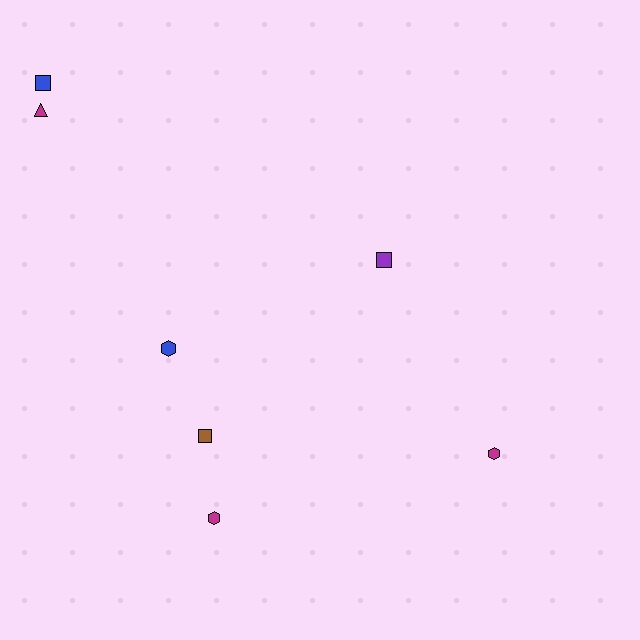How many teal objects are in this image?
There are no teal objects.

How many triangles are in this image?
There is 1 triangle.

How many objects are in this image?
There are 7 objects.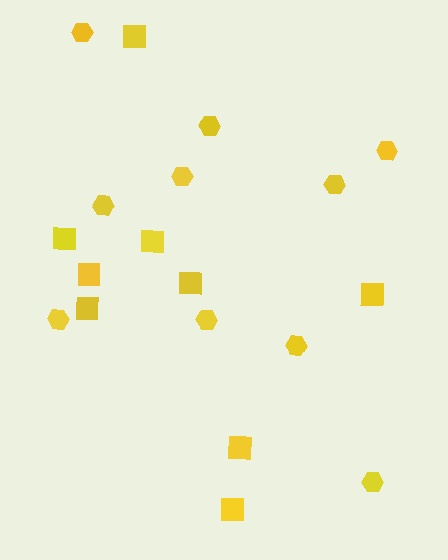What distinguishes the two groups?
There are 2 groups: one group of squares (9) and one group of hexagons (10).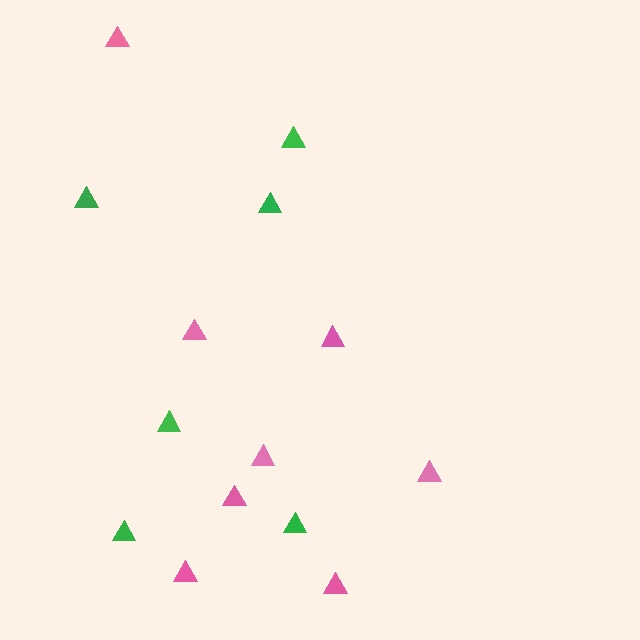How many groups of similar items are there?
There are 2 groups: one group of green triangles (6) and one group of pink triangles (8).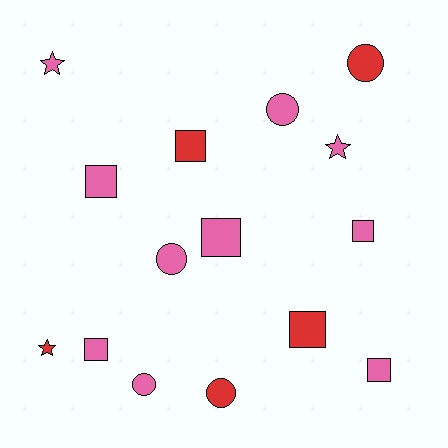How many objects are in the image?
There are 15 objects.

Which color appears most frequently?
Pink, with 10 objects.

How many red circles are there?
There are 2 red circles.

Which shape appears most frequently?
Square, with 7 objects.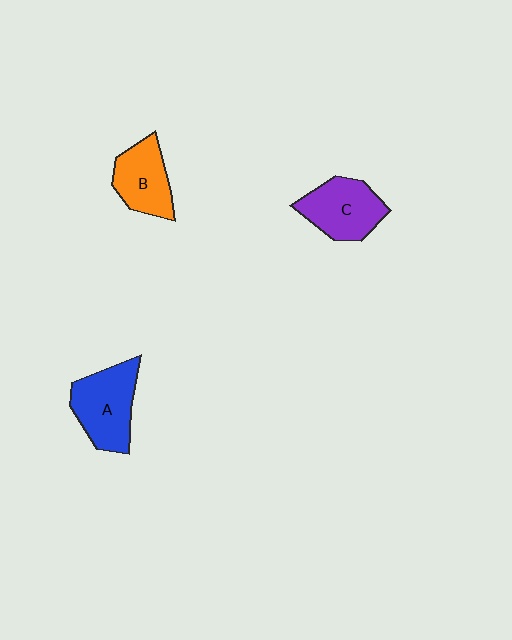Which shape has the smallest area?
Shape B (orange).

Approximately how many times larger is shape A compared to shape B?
Approximately 1.3 times.